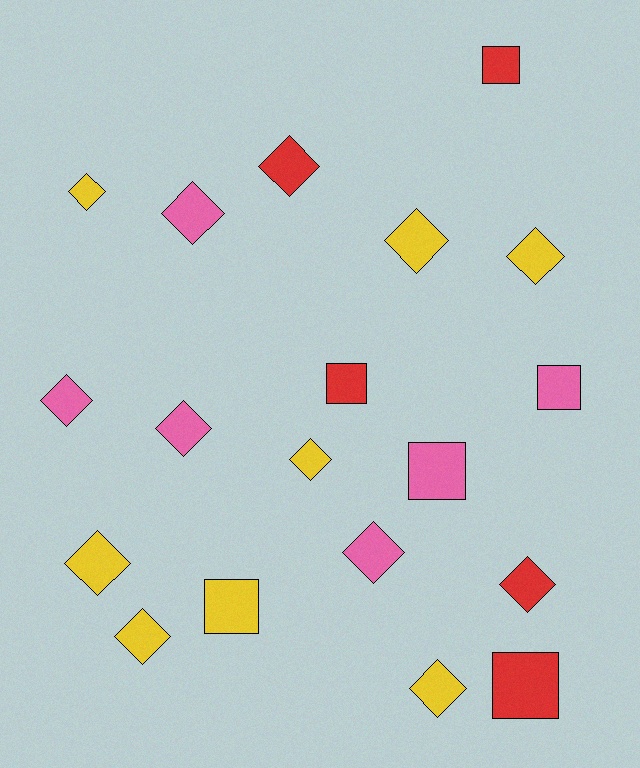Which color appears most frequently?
Yellow, with 8 objects.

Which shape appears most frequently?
Diamond, with 13 objects.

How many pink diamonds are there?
There are 4 pink diamonds.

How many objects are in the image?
There are 19 objects.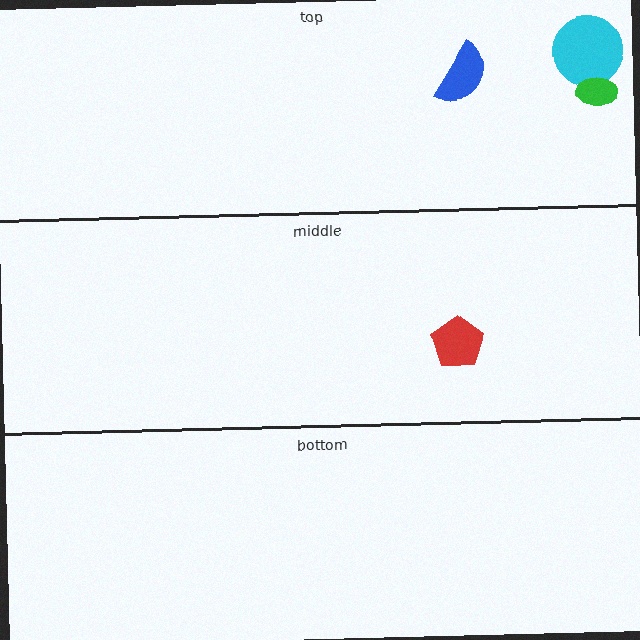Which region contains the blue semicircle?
The top region.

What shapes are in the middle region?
The red pentagon.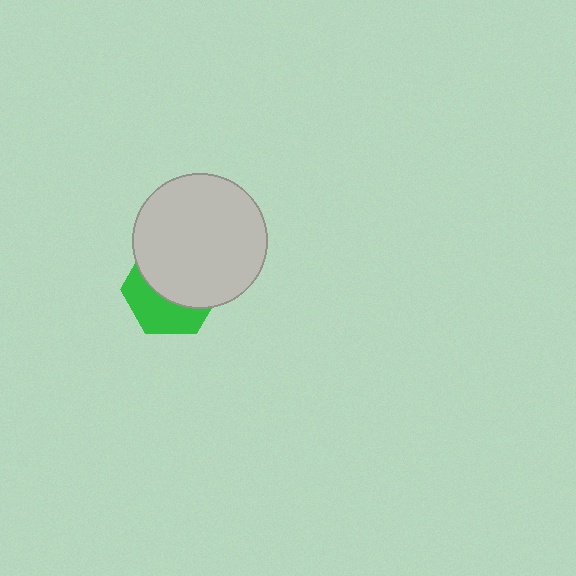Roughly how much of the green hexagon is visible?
A small part of it is visible (roughly 42%).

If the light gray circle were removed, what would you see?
You would see the complete green hexagon.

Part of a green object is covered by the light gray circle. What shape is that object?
It is a hexagon.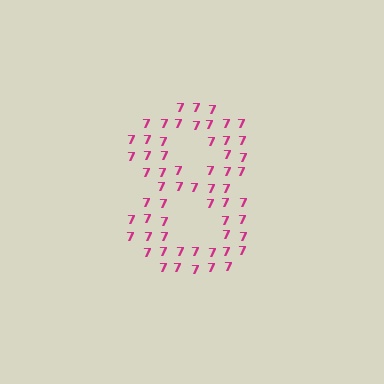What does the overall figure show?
The overall figure shows the digit 8.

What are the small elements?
The small elements are digit 7's.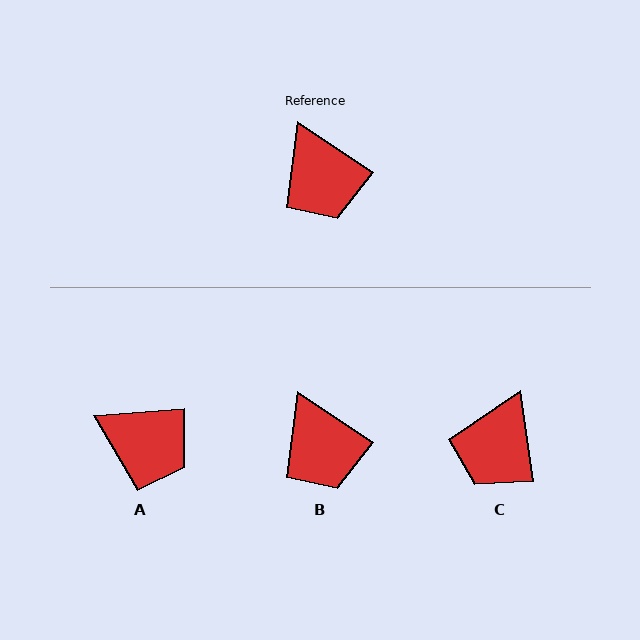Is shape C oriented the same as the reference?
No, it is off by about 48 degrees.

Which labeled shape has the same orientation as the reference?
B.